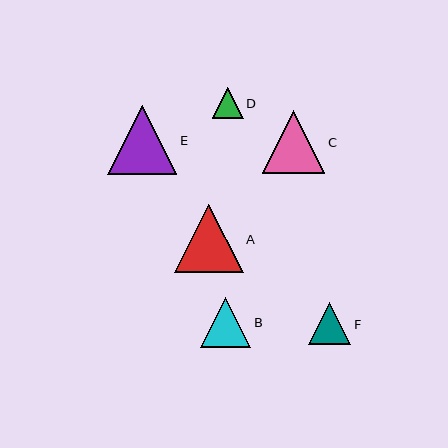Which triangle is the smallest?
Triangle D is the smallest with a size of approximately 31 pixels.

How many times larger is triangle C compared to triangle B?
Triangle C is approximately 1.3 times the size of triangle B.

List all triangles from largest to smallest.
From largest to smallest: E, A, C, B, F, D.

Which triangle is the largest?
Triangle E is the largest with a size of approximately 69 pixels.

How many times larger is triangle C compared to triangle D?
Triangle C is approximately 2.0 times the size of triangle D.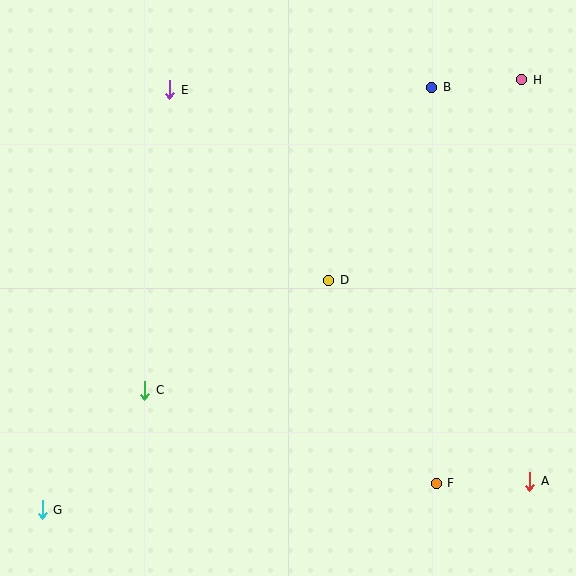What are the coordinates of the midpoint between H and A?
The midpoint between H and A is at (526, 280).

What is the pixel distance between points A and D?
The distance between A and D is 284 pixels.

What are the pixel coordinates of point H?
Point H is at (522, 80).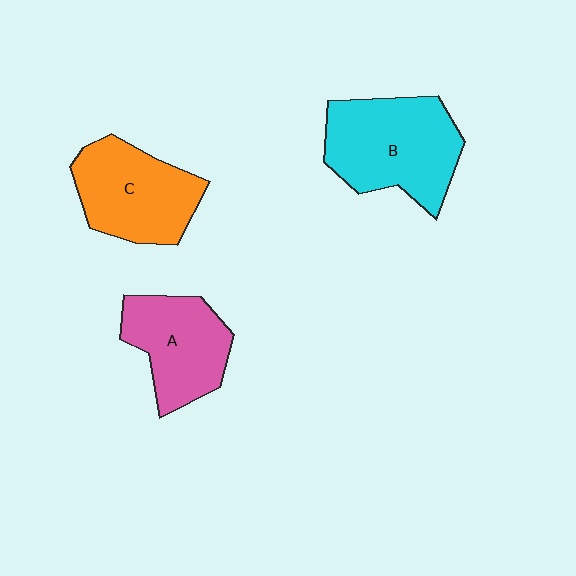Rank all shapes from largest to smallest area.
From largest to smallest: B (cyan), C (orange), A (pink).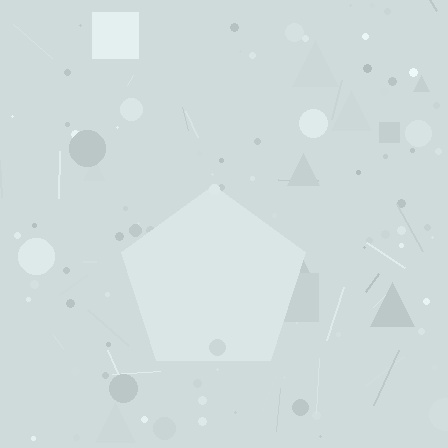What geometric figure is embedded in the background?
A pentagon is embedded in the background.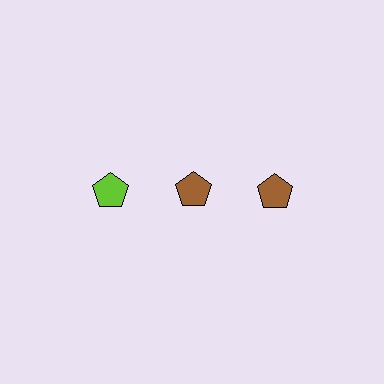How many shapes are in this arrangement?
There are 3 shapes arranged in a grid pattern.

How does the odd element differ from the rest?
It has a different color: lime instead of brown.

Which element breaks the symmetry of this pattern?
The lime pentagon in the top row, leftmost column breaks the symmetry. All other shapes are brown pentagons.